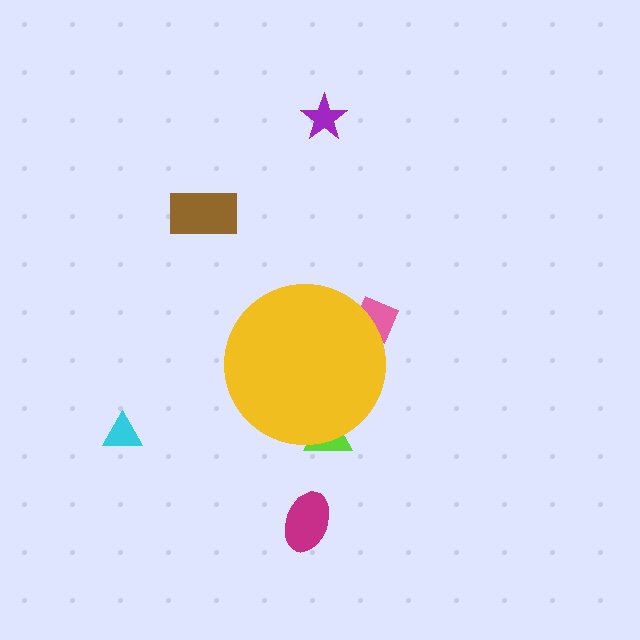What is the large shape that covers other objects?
A yellow circle.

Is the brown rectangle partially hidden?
No, the brown rectangle is fully visible.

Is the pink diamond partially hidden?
Yes, the pink diamond is partially hidden behind the yellow circle.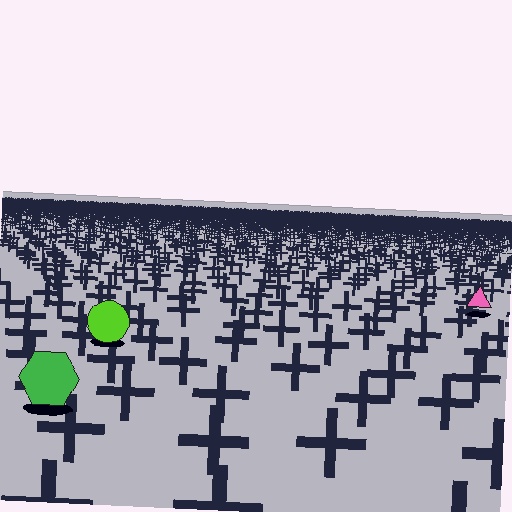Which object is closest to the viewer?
The green hexagon is closest. The texture marks near it are larger and more spread out.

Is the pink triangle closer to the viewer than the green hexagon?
No. The green hexagon is closer — you can tell from the texture gradient: the ground texture is coarser near it.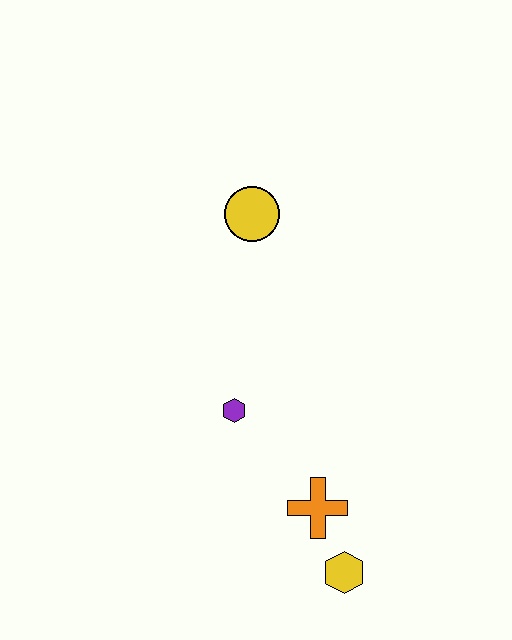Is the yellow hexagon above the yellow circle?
No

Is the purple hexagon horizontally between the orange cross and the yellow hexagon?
No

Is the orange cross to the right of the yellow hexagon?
No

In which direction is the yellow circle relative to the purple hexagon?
The yellow circle is above the purple hexagon.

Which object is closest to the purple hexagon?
The orange cross is closest to the purple hexagon.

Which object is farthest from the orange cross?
The yellow circle is farthest from the orange cross.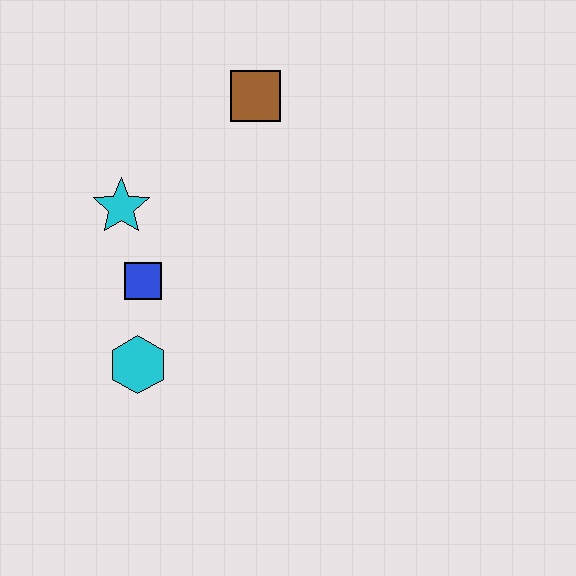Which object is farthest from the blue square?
The brown square is farthest from the blue square.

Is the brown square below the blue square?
No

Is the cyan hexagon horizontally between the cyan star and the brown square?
Yes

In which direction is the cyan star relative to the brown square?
The cyan star is to the left of the brown square.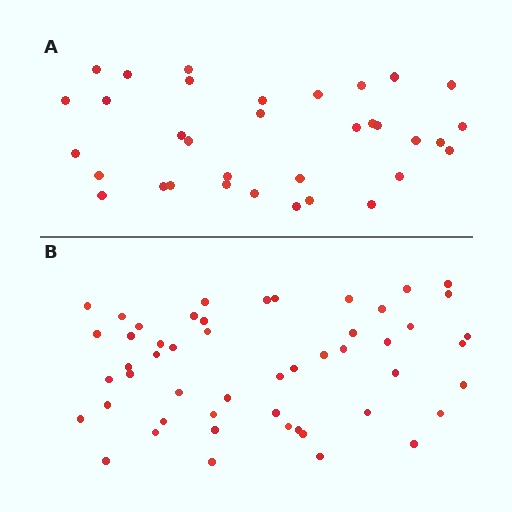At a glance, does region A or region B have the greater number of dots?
Region B (the bottom region) has more dots.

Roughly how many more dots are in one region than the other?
Region B has approximately 15 more dots than region A.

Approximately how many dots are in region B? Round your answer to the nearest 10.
About 50 dots. (The exact count is 51, which rounds to 50.)